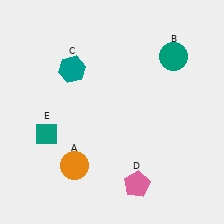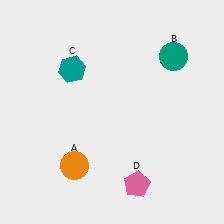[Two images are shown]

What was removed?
The teal diamond (E) was removed in Image 2.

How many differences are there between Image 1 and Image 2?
There is 1 difference between the two images.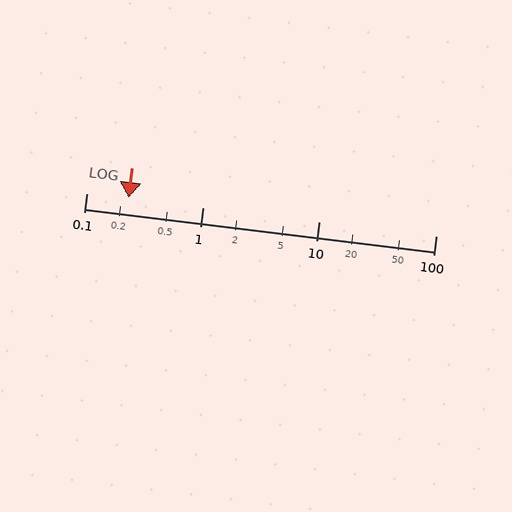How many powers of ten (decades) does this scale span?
The scale spans 3 decades, from 0.1 to 100.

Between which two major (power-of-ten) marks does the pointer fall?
The pointer is between 0.1 and 1.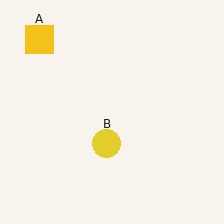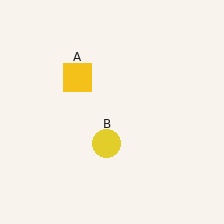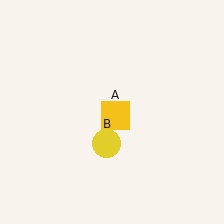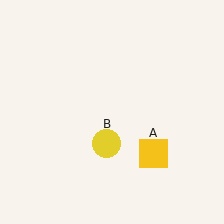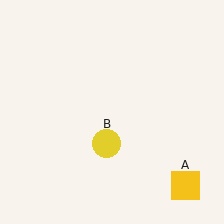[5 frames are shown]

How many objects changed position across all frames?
1 object changed position: yellow square (object A).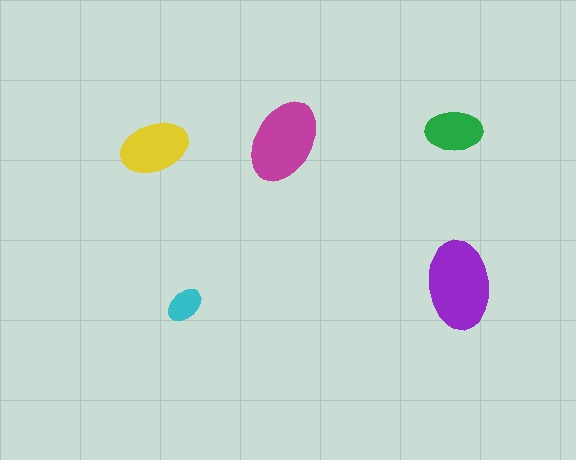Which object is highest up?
The green ellipse is topmost.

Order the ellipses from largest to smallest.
the purple one, the magenta one, the yellow one, the green one, the cyan one.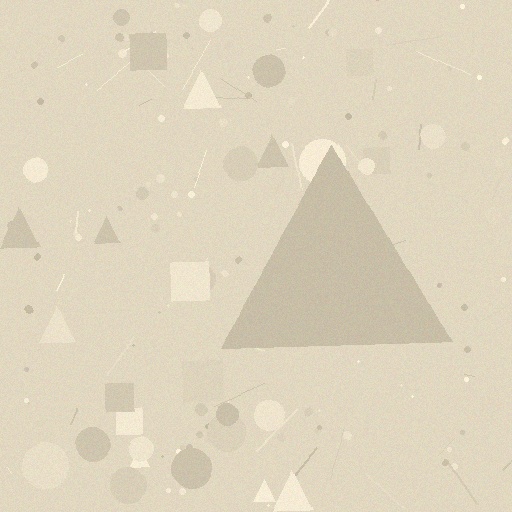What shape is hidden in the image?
A triangle is hidden in the image.